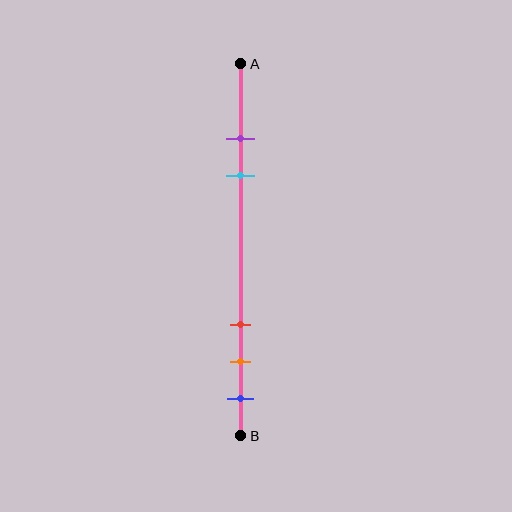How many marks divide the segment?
There are 5 marks dividing the segment.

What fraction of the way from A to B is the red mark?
The red mark is approximately 70% (0.7) of the way from A to B.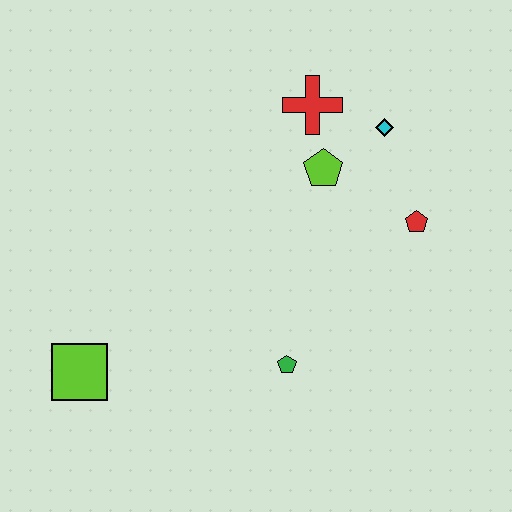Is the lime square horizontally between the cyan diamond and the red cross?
No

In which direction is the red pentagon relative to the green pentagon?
The red pentagon is above the green pentagon.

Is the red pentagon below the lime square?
No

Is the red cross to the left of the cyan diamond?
Yes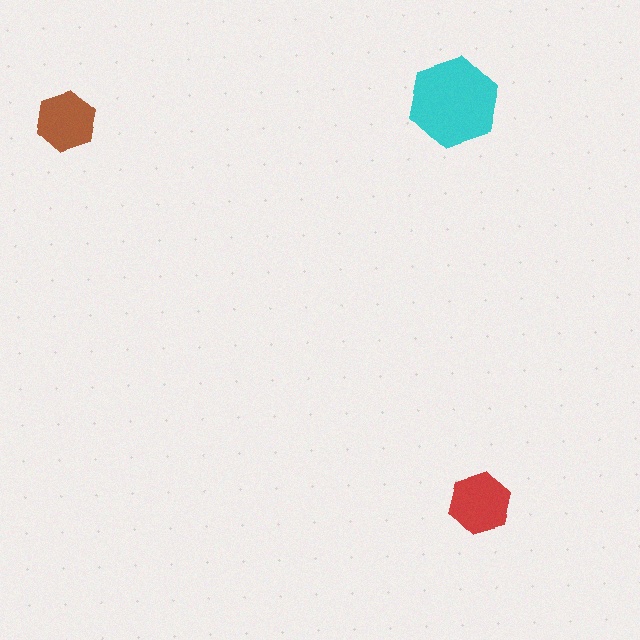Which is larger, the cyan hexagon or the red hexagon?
The cyan one.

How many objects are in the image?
There are 3 objects in the image.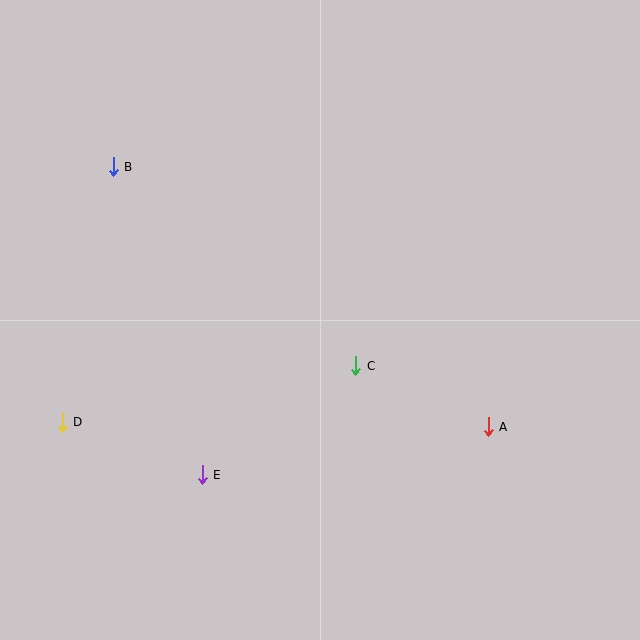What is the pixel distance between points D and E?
The distance between D and E is 150 pixels.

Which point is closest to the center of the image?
Point C at (356, 366) is closest to the center.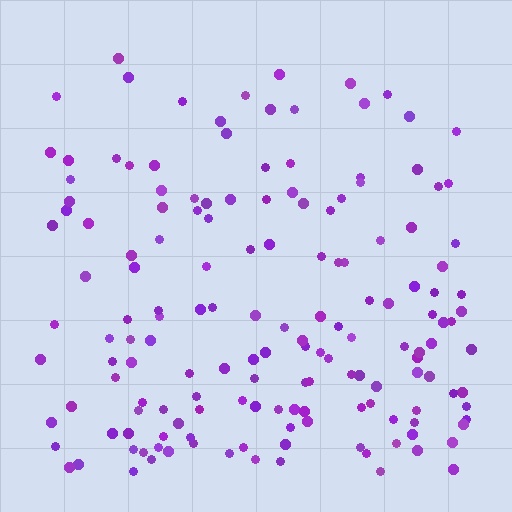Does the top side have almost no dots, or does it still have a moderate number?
Still a moderate number, just noticeably fewer than the bottom.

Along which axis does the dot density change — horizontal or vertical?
Vertical.